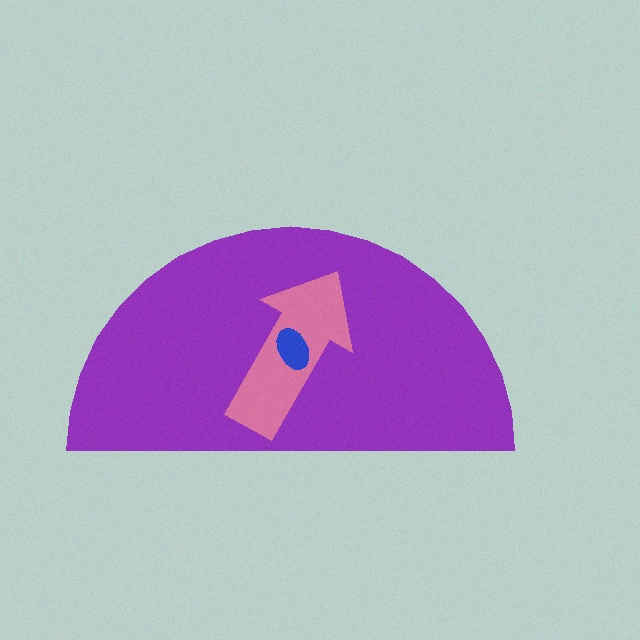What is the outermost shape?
The purple semicircle.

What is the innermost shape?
The blue ellipse.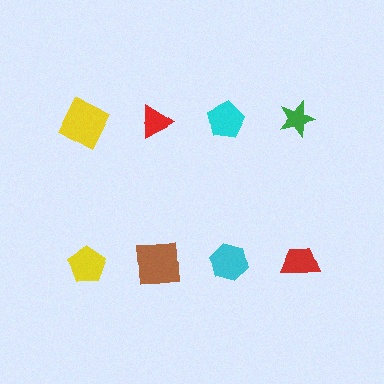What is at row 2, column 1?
A yellow pentagon.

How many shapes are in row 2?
4 shapes.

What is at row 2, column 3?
A cyan hexagon.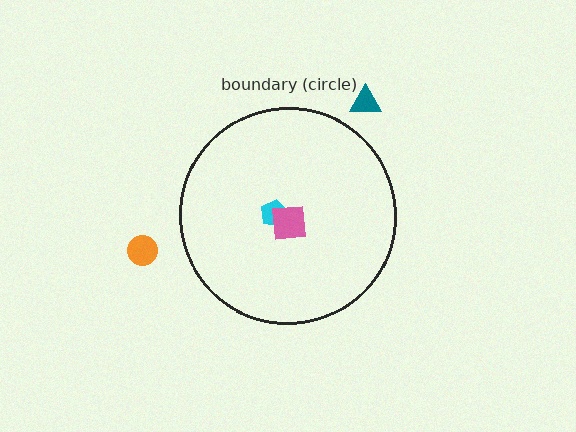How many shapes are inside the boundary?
2 inside, 2 outside.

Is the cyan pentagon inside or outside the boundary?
Inside.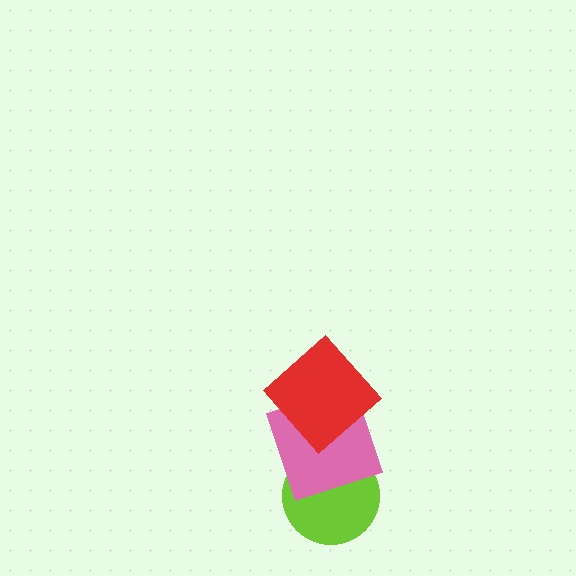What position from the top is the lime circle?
The lime circle is 3rd from the top.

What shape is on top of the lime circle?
The pink square is on top of the lime circle.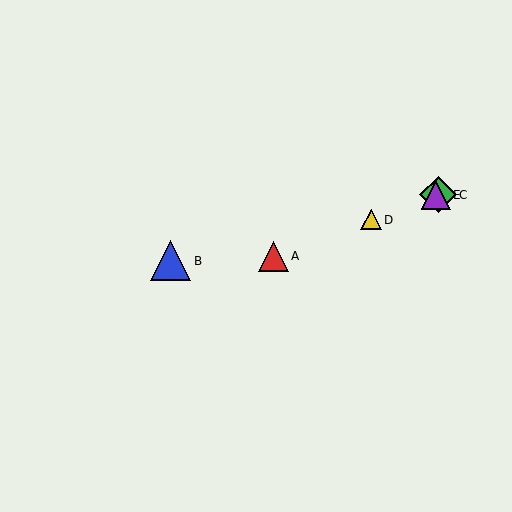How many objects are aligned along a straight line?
4 objects (A, C, D, E) are aligned along a straight line.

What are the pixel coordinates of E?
Object E is at (436, 195).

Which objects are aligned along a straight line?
Objects A, C, D, E are aligned along a straight line.